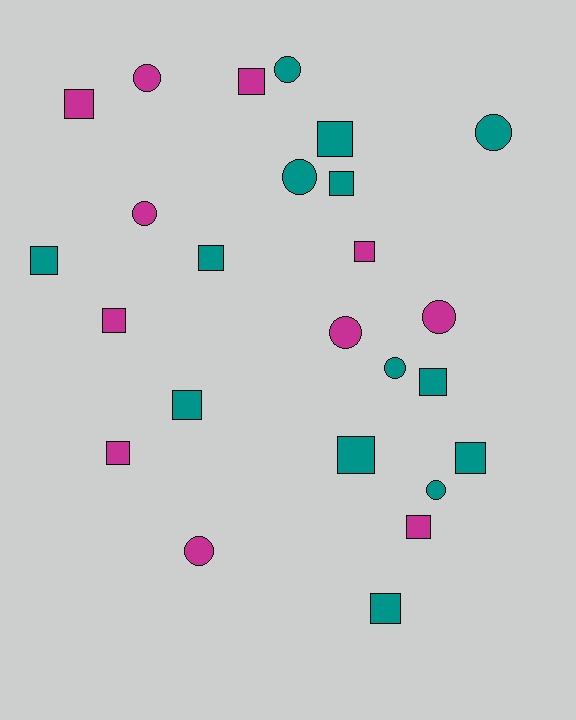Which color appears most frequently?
Teal, with 14 objects.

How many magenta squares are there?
There are 6 magenta squares.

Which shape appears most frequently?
Square, with 15 objects.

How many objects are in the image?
There are 25 objects.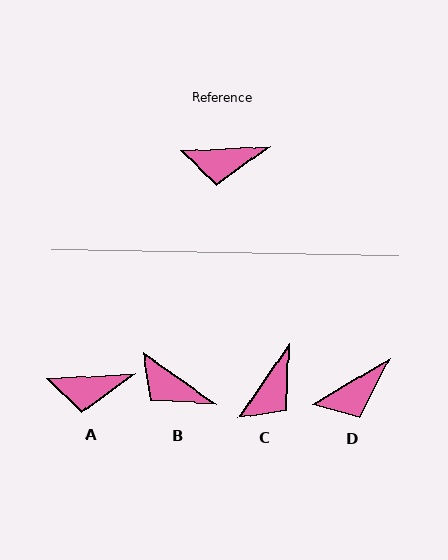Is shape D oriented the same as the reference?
No, it is off by about 28 degrees.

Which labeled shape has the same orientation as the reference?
A.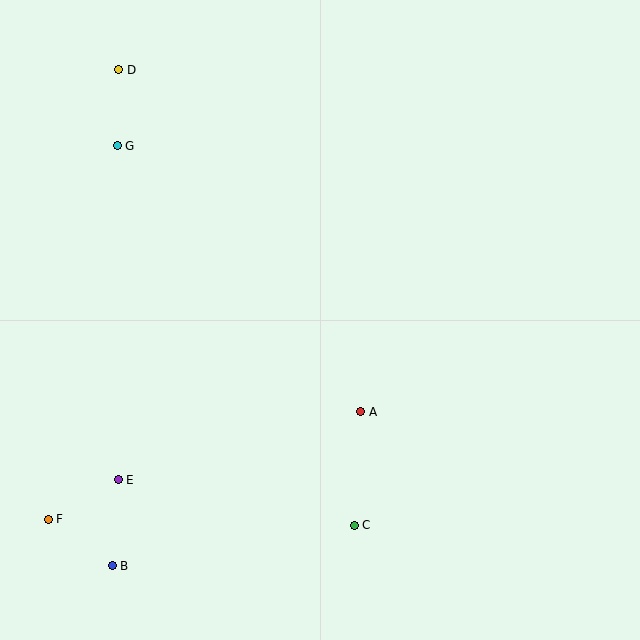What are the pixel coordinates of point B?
Point B is at (112, 566).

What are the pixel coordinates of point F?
Point F is at (48, 519).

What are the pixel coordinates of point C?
Point C is at (354, 525).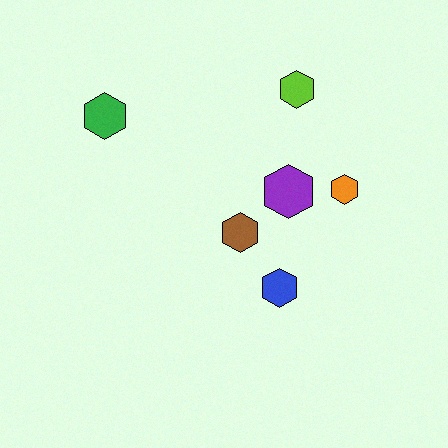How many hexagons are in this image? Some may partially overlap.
There are 6 hexagons.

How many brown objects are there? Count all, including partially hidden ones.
There is 1 brown object.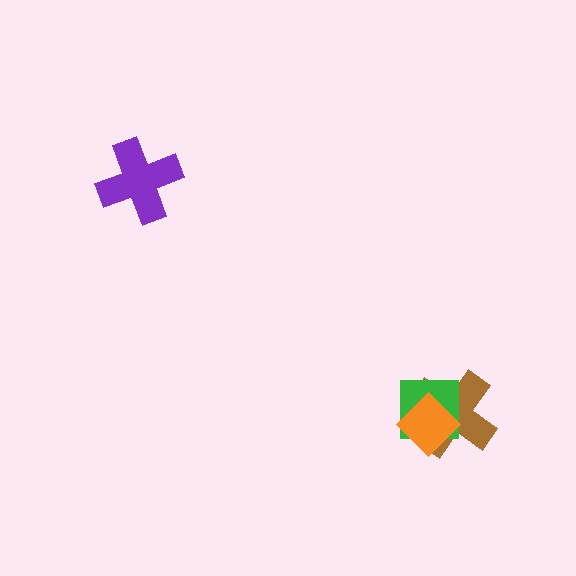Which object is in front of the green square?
The orange diamond is in front of the green square.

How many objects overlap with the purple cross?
0 objects overlap with the purple cross.